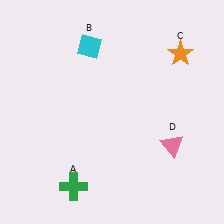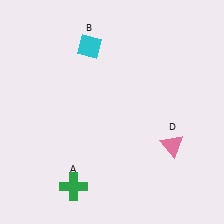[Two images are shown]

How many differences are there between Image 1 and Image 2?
There is 1 difference between the two images.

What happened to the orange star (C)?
The orange star (C) was removed in Image 2. It was in the top-right area of Image 1.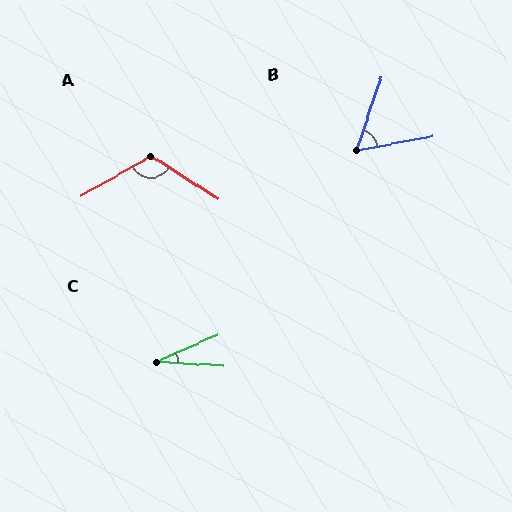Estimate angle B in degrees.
Approximately 61 degrees.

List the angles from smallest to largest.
C (27°), B (61°), A (118°).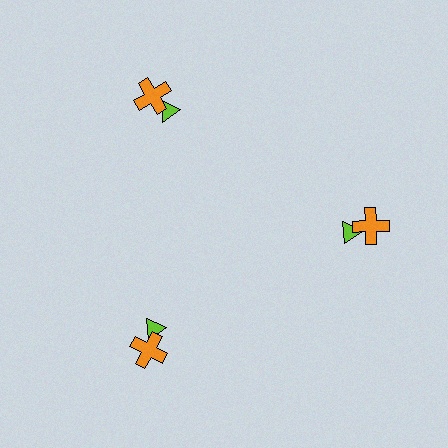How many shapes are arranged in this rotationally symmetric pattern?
There are 6 shapes, arranged in 3 groups of 2.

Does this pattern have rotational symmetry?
Yes, this pattern has 3-fold rotational symmetry. It looks the same after rotating 120 degrees around the center.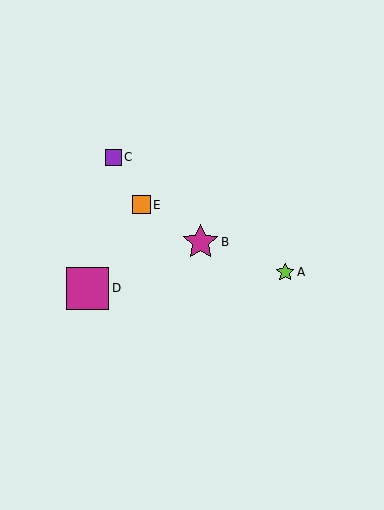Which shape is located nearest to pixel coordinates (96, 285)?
The magenta square (labeled D) at (88, 288) is nearest to that location.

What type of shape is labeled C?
Shape C is a purple square.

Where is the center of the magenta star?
The center of the magenta star is at (201, 242).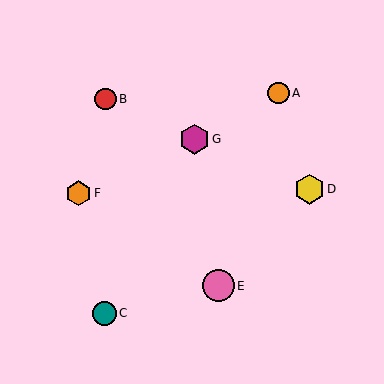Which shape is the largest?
The pink circle (labeled E) is the largest.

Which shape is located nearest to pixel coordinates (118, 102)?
The red circle (labeled B) at (105, 99) is nearest to that location.